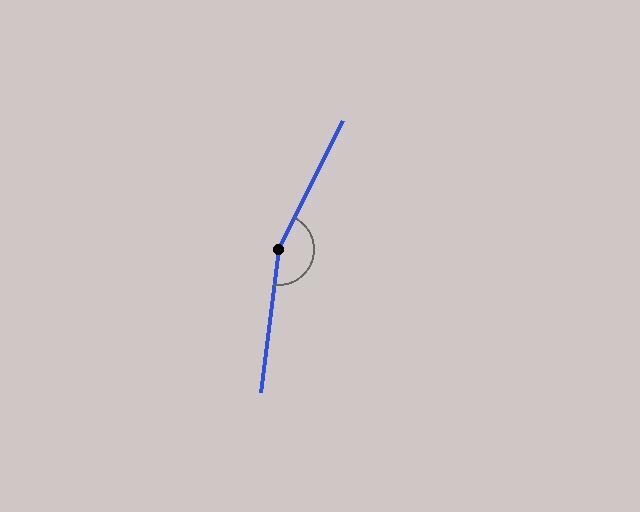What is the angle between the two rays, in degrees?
Approximately 160 degrees.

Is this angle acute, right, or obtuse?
It is obtuse.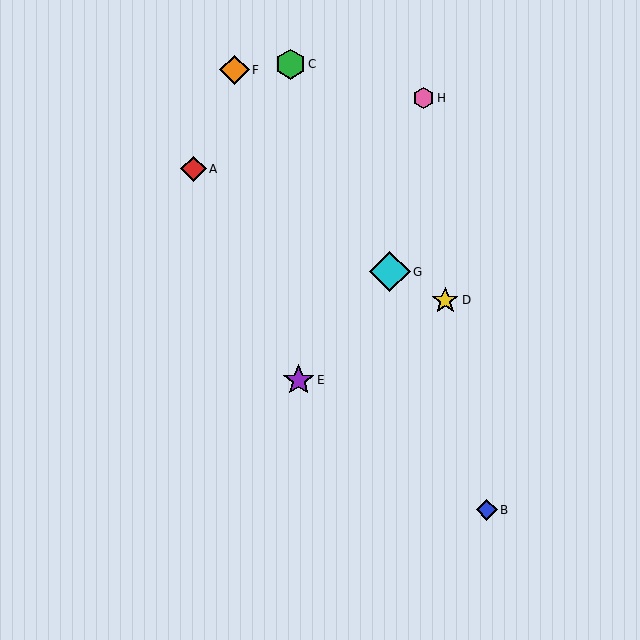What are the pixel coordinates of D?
Object D is at (445, 301).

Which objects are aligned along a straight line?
Objects A, D, G are aligned along a straight line.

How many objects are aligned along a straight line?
3 objects (A, D, G) are aligned along a straight line.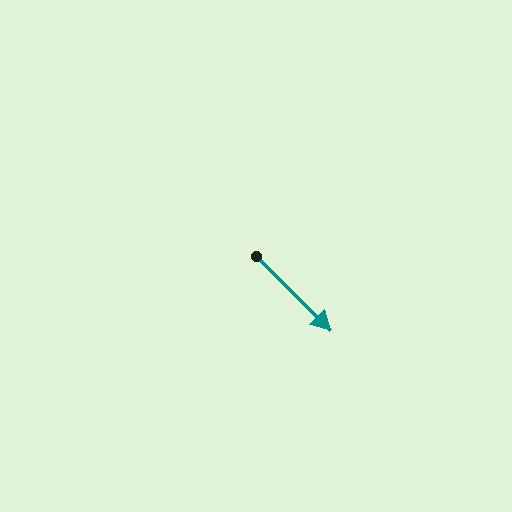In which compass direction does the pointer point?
Southeast.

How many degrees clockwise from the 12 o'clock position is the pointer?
Approximately 135 degrees.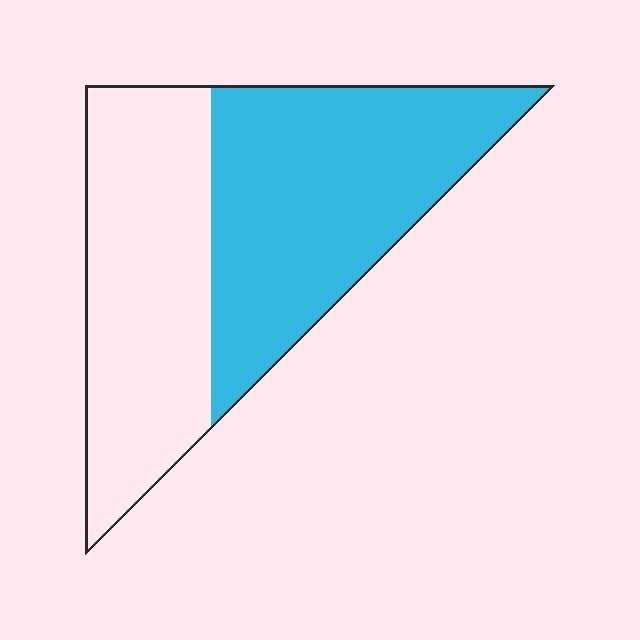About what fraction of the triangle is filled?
About one half (1/2).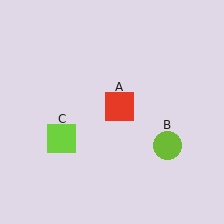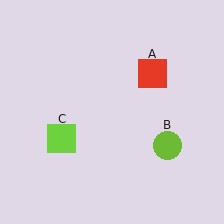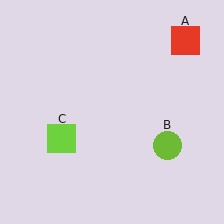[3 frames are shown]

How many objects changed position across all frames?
1 object changed position: red square (object A).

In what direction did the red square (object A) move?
The red square (object A) moved up and to the right.